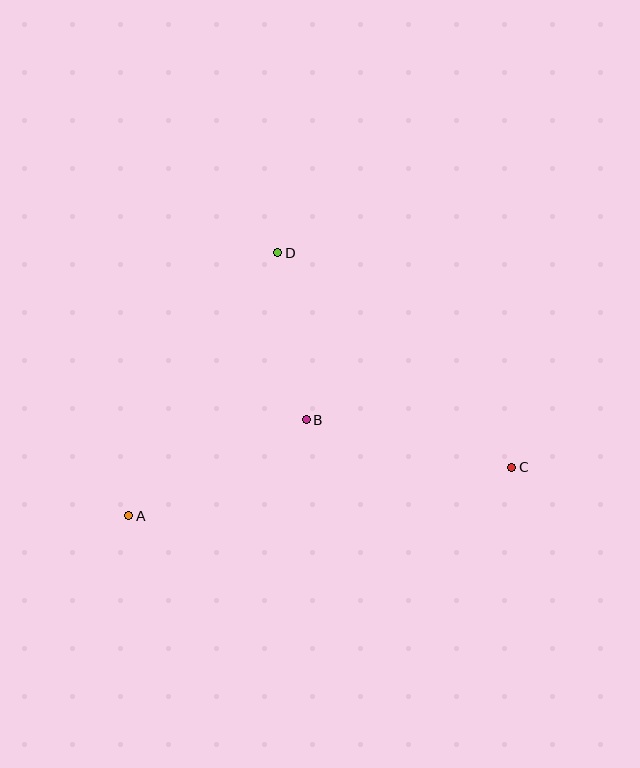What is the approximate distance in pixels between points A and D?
The distance between A and D is approximately 302 pixels.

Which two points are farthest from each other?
Points A and C are farthest from each other.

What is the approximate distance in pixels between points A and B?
The distance between A and B is approximately 202 pixels.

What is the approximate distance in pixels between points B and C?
The distance between B and C is approximately 211 pixels.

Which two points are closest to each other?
Points B and D are closest to each other.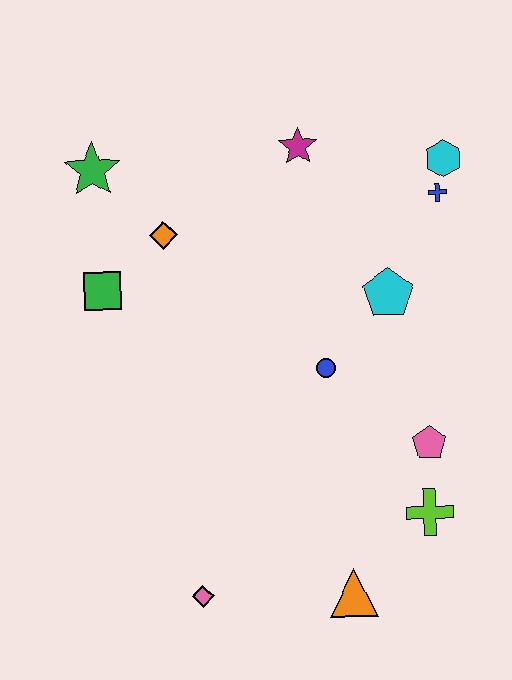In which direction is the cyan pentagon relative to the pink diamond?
The cyan pentagon is above the pink diamond.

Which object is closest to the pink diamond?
The orange triangle is closest to the pink diamond.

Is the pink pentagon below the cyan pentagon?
Yes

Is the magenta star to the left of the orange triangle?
Yes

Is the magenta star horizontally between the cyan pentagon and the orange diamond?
Yes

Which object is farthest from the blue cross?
The pink diamond is farthest from the blue cross.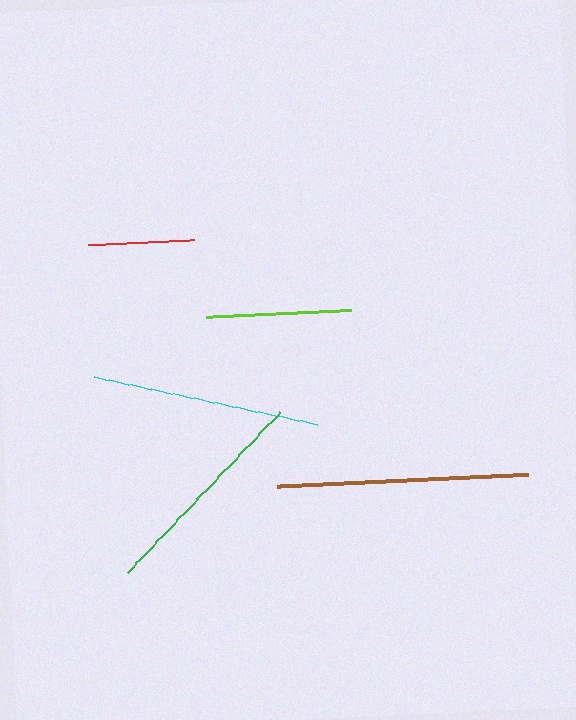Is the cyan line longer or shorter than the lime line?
The cyan line is longer than the lime line.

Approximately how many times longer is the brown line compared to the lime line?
The brown line is approximately 1.7 times the length of the lime line.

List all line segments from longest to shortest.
From longest to shortest: brown, cyan, green, lime, red.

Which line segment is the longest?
The brown line is the longest at approximately 251 pixels.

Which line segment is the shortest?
The red line is the shortest at approximately 106 pixels.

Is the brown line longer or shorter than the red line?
The brown line is longer than the red line.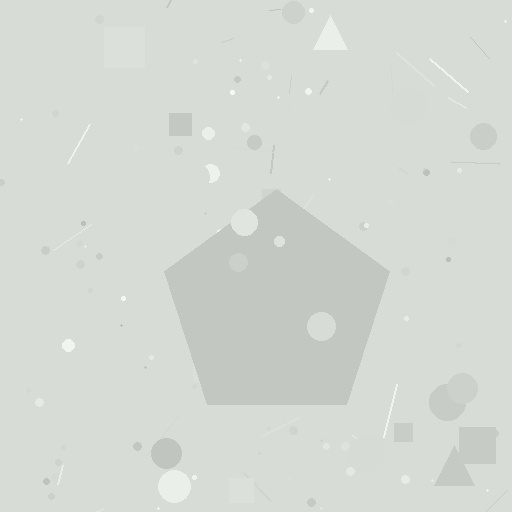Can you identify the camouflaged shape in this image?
The camouflaged shape is a pentagon.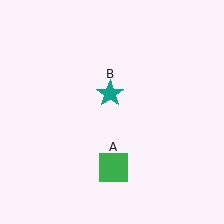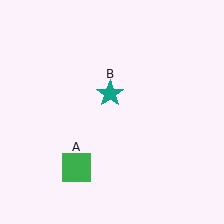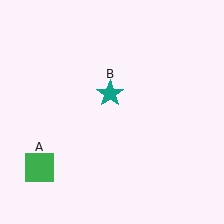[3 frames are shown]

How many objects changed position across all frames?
1 object changed position: green square (object A).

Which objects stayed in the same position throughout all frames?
Teal star (object B) remained stationary.